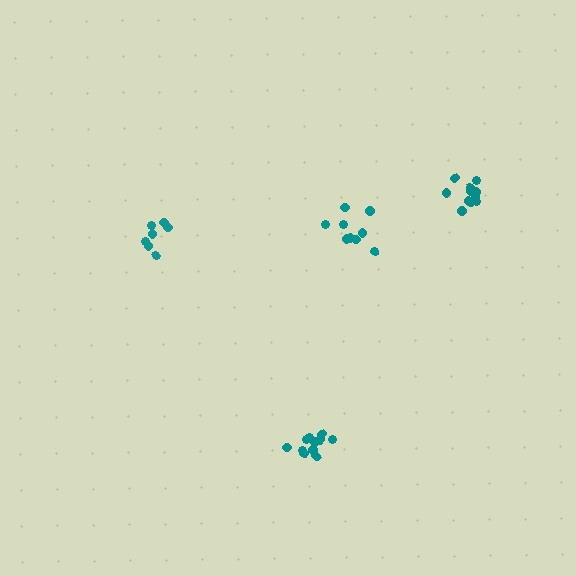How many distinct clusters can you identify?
There are 4 distinct clusters.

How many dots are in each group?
Group 1: 11 dots, Group 2: 7 dots, Group 3: 9 dots, Group 4: 11 dots (38 total).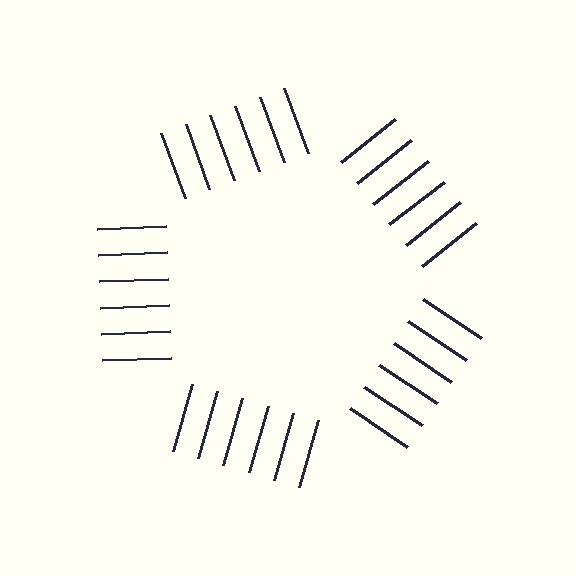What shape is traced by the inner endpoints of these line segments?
An illusory pentagon — the line segments terminate on its edges but no continuous stroke is drawn.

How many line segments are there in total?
30 — 6 along each of the 5 edges.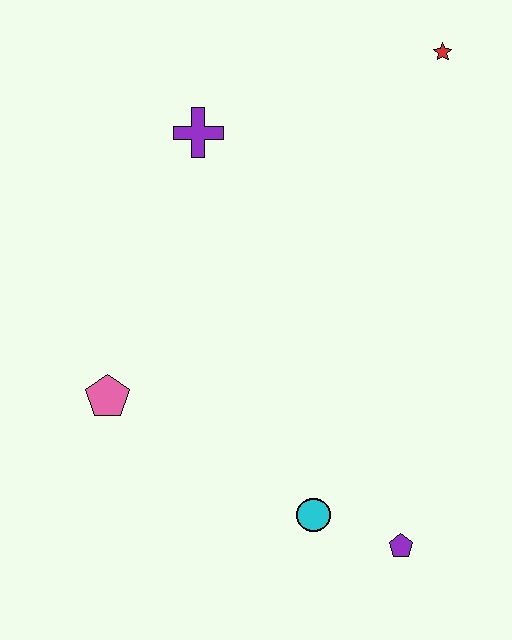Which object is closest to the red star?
The purple cross is closest to the red star.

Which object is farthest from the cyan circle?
The red star is farthest from the cyan circle.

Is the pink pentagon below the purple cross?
Yes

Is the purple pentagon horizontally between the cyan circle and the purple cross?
No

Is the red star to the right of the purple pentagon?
Yes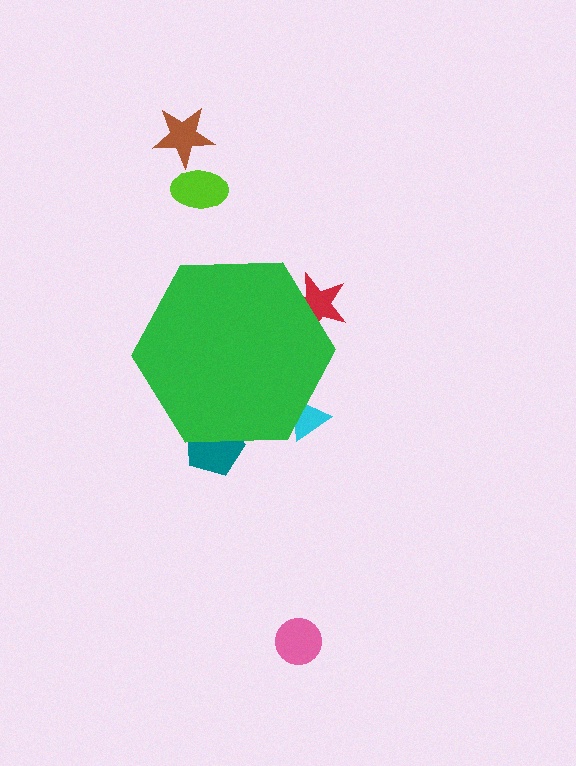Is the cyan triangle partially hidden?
Yes, the cyan triangle is partially hidden behind the green hexagon.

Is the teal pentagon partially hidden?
Yes, the teal pentagon is partially hidden behind the green hexagon.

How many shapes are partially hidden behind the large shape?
3 shapes are partially hidden.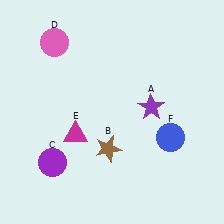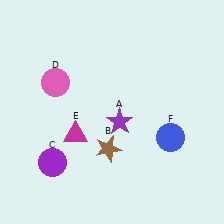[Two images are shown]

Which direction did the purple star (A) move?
The purple star (A) moved left.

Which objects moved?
The objects that moved are: the purple star (A), the pink circle (D).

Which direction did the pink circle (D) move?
The pink circle (D) moved down.